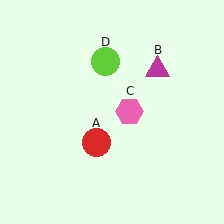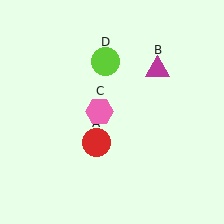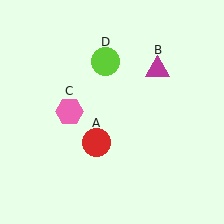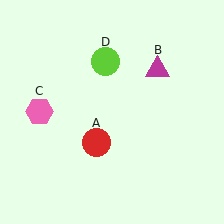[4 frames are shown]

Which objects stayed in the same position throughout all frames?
Red circle (object A) and magenta triangle (object B) and lime circle (object D) remained stationary.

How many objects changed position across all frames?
1 object changed position: pink hexagon (object C).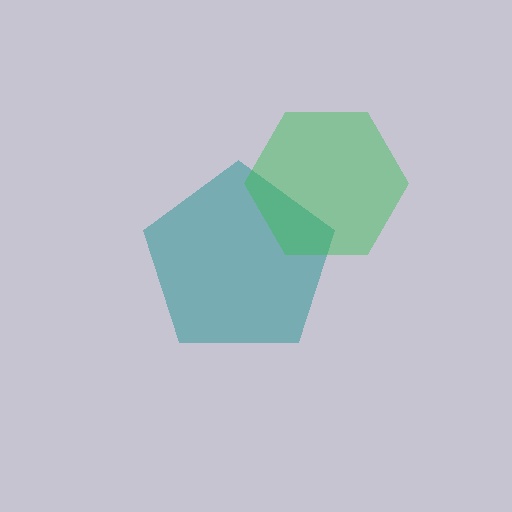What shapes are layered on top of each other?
The layered shapes are: a teal pentagon, a green hexagon.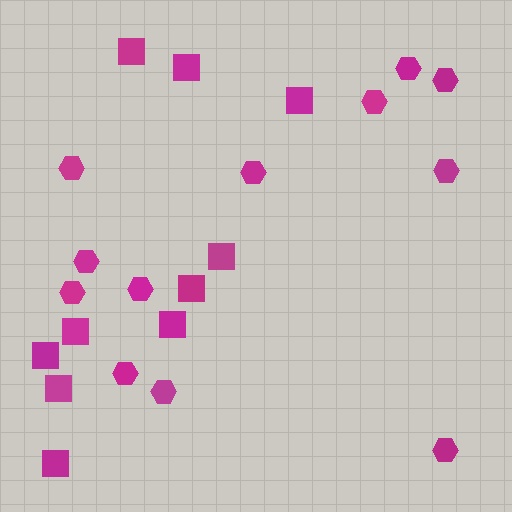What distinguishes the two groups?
There are 2 groups: one group of hexagons (12) and one group of squares (10).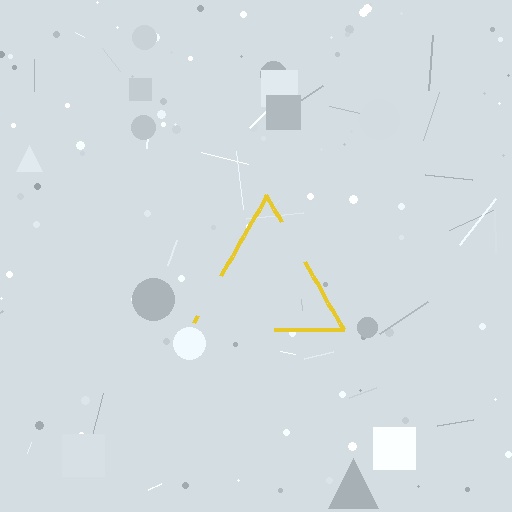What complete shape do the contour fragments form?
The contour fragments form a triangle.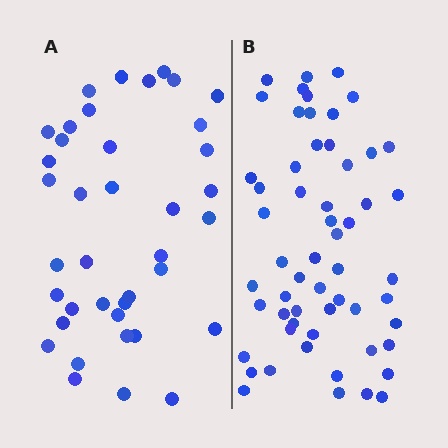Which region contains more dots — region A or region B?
Region B (the right region) has more dots.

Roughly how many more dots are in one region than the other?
Region B has approximately 20 more dots than region A.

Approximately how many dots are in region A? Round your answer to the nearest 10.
About 40 dots. (The exact count is 39, which rounds to 40.)